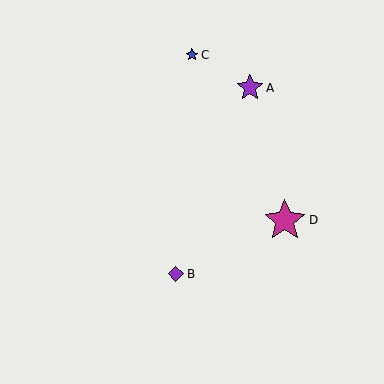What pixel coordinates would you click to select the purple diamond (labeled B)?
Click at (176, 274) to select the purple diamond B.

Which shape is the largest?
The magenta star (labeled D) is the largest.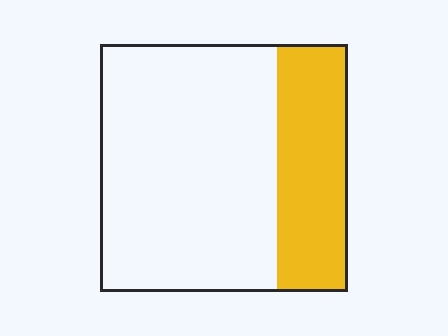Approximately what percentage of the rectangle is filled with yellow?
Approximately 30%.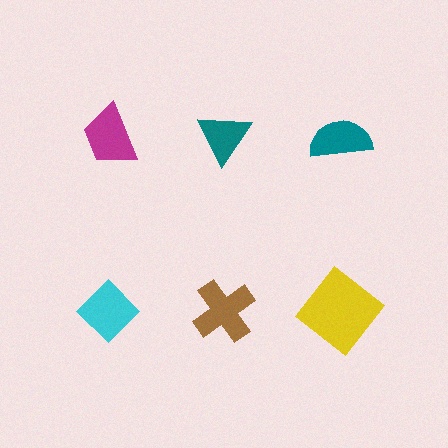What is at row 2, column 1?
A cyan diamond.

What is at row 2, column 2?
A brown cross.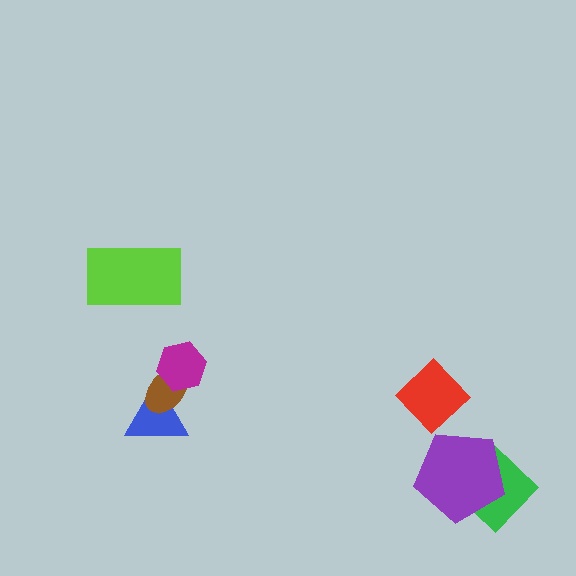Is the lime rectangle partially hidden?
No, no other shape covers it.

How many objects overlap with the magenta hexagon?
1 object overlaps with the magenta hexagon.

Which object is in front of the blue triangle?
The brown ellipse is in front of the blue triangle.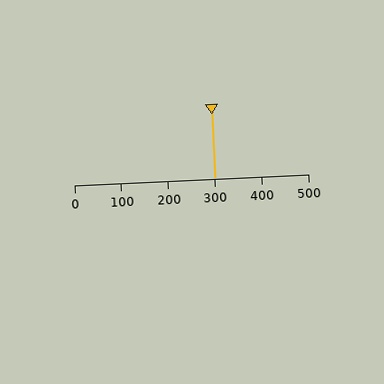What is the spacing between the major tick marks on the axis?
The major ticks are spaced 100 apart.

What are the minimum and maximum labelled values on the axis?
The axis runs from 0 to 500.